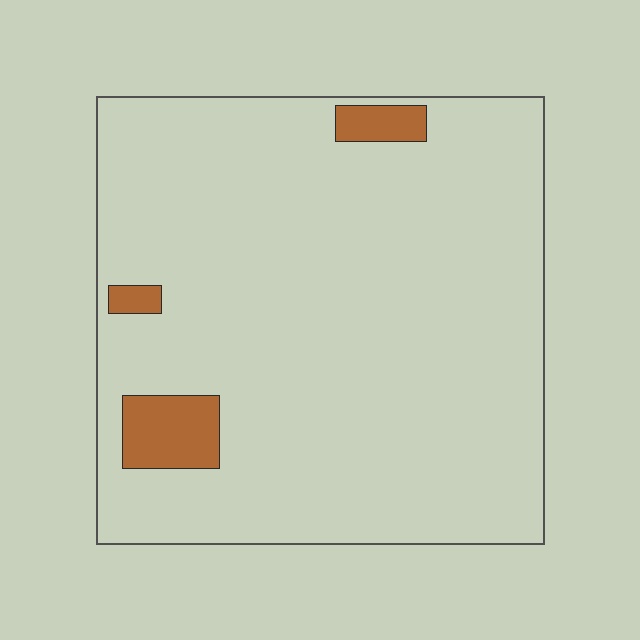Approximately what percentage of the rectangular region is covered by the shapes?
Approximately 5%.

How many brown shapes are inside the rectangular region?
3.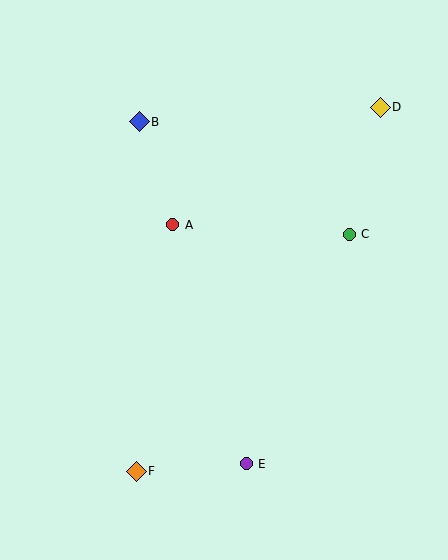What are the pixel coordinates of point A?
Point A is at (173, 225).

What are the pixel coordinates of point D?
Point D is at (380, 107).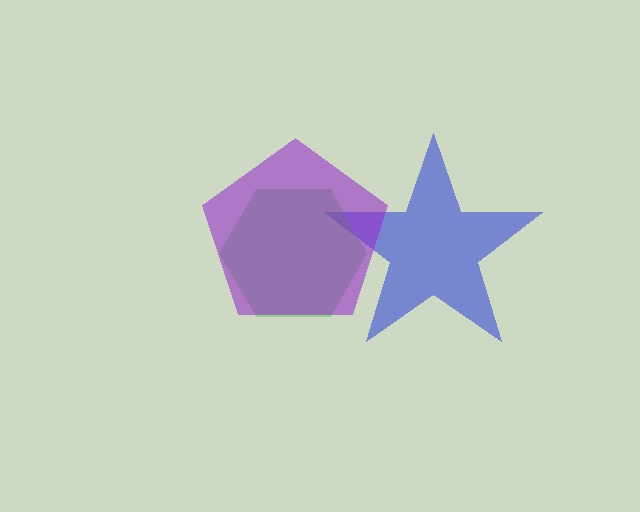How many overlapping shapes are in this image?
There are 3 overlapping shapes in the image.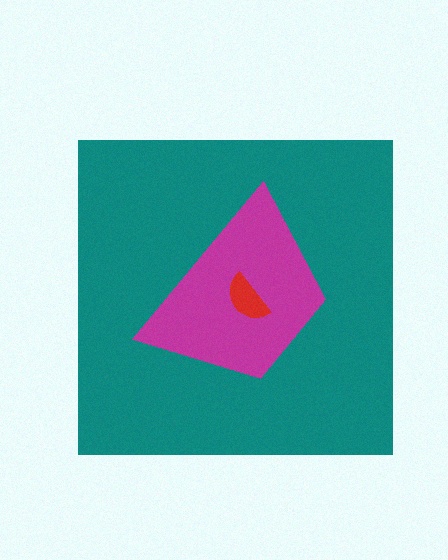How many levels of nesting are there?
3.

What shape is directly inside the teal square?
The magenta trapezoid.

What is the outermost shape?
The teal square.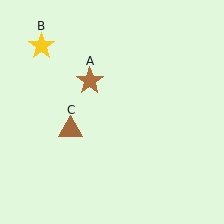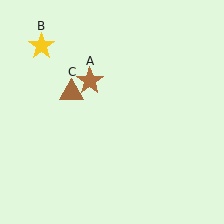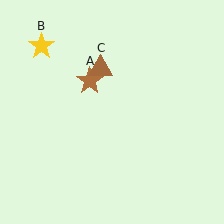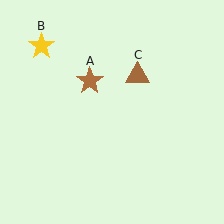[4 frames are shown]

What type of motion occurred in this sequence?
The brown triangle (object C) rotated clockwise around the center of the scene.